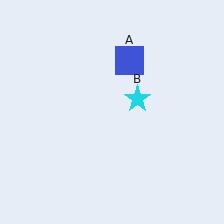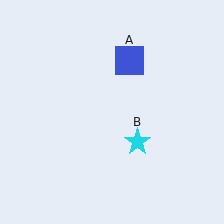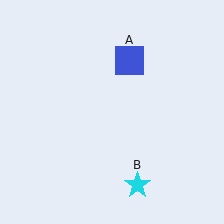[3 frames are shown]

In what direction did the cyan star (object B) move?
The cyan star (object B) moved down.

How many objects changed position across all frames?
1 object changed position: cyan star (object B).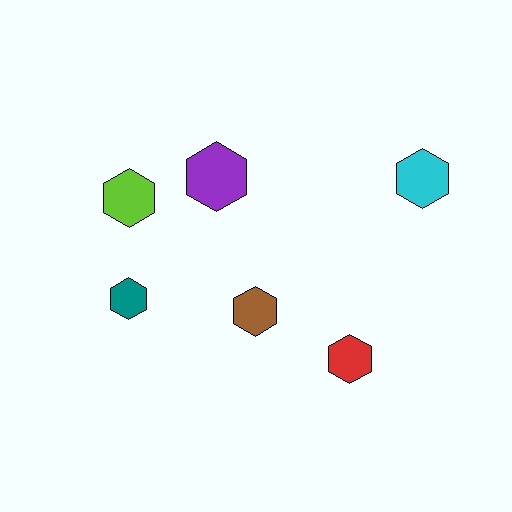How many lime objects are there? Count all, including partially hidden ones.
There is 1 lime object.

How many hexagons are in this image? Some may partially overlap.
There are 6 hexagons.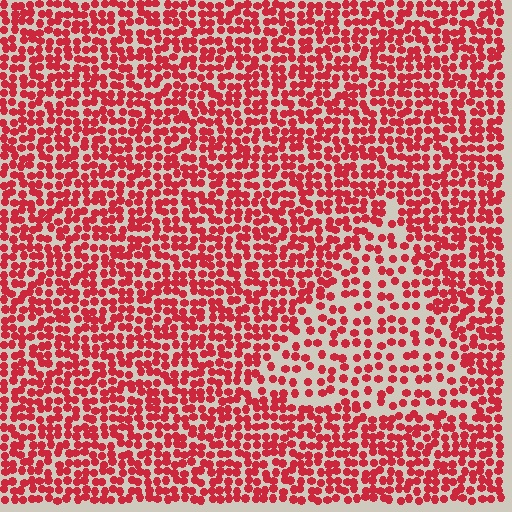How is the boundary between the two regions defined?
The boundary is defined by a change in element density (approximately 1.8x ratio). All elements are the same color, size, and shape.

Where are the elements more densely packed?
The elements are more densely packed outside the triangle boundary.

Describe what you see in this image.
The image contains small red elements arranged at two different densities. A triangle-shaped region is visible where the elements are less densely packed than the surrounding area.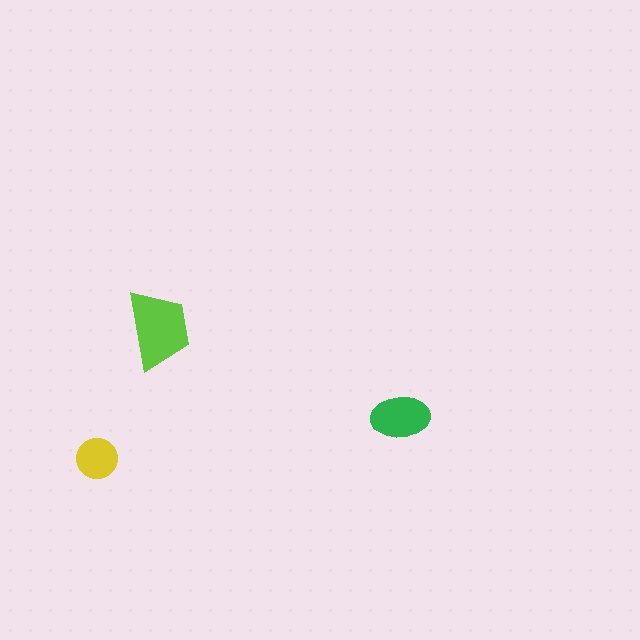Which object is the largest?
The lime trapezoid.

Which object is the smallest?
The yellow circle.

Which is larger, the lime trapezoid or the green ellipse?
The lime trapezoid.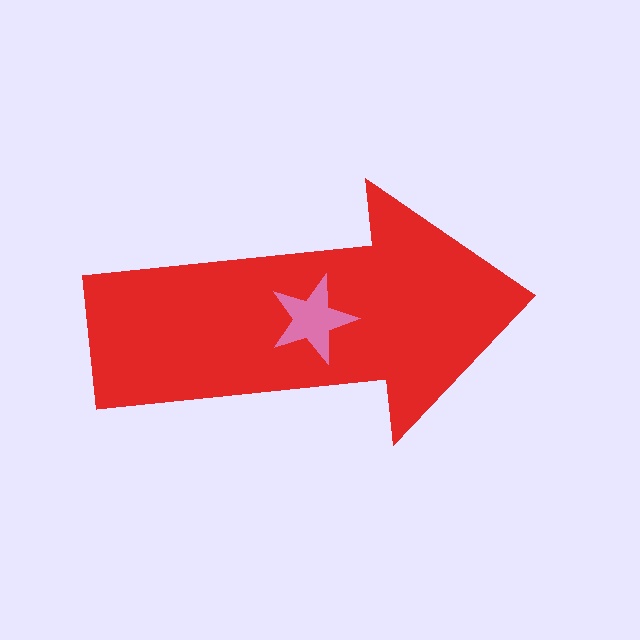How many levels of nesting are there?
2.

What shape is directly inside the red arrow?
The pink star.